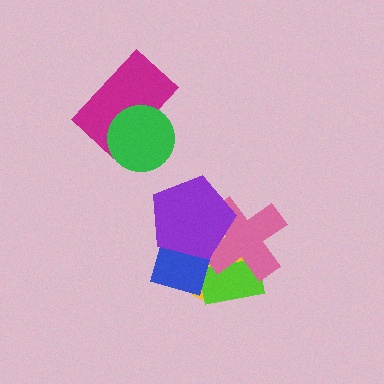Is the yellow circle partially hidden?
Yes, it is partially covered by another shape.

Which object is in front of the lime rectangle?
The pink cross is in front of the lime rectangle.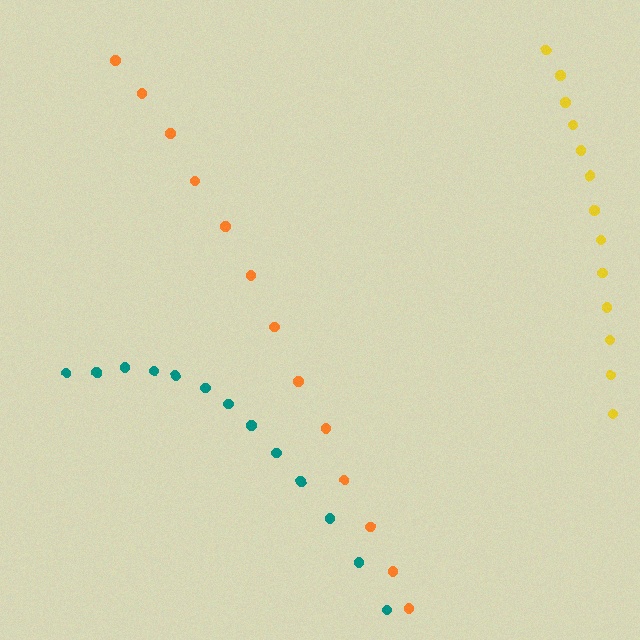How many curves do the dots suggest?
There are 3 distinct paths.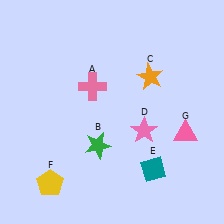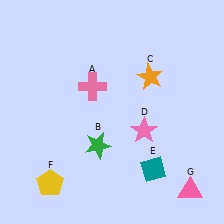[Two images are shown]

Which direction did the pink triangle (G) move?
The pink triangle (G) moved down.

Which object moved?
The pink triangle (G) moved down.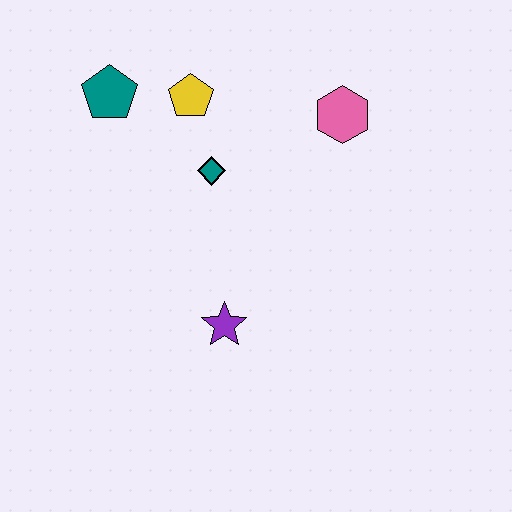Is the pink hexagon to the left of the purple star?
No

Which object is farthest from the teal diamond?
The purple star is farthest from the teal diamond.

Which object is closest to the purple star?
The teal diamond is closest to the purple star.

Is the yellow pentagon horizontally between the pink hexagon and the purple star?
No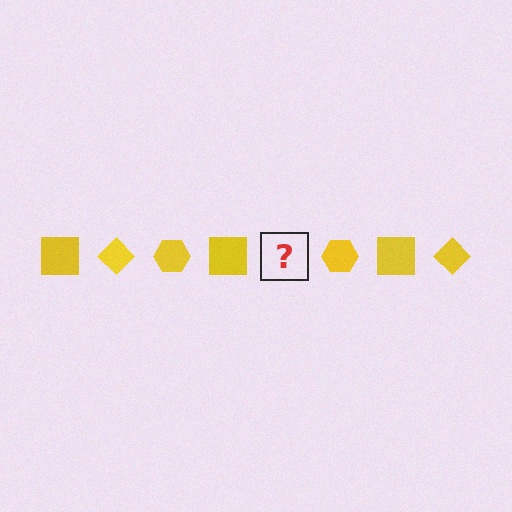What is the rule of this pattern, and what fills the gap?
The rule is that the pattern cycles through square, diamond, hexagon shapes in yellow. The gap should be filled with a yellow diamond.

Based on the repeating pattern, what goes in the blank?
The blank should be a yellow diamond.